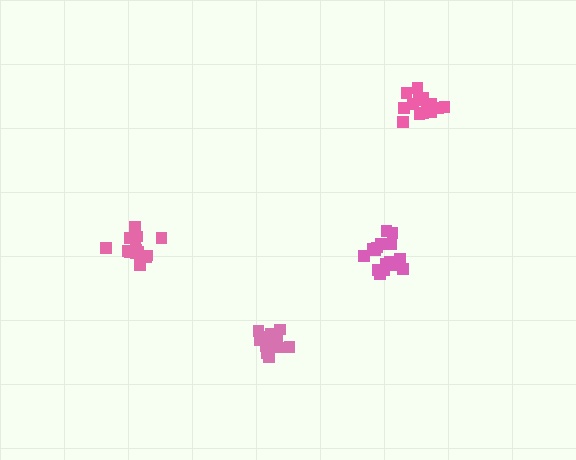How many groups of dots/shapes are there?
There are 4 groups.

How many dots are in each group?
Group 1: 16 dots, Group 2: 17 dots, Group 3: 14 dots, Group 4: 16 dots (63 total).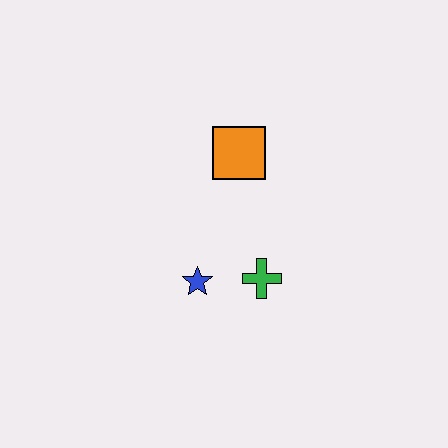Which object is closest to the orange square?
The green cross is closest to the orange square.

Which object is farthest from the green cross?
The orange square is farthest from the green cross.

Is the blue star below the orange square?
Yes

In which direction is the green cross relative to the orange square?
The green cross is below the orange square.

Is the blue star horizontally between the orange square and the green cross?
No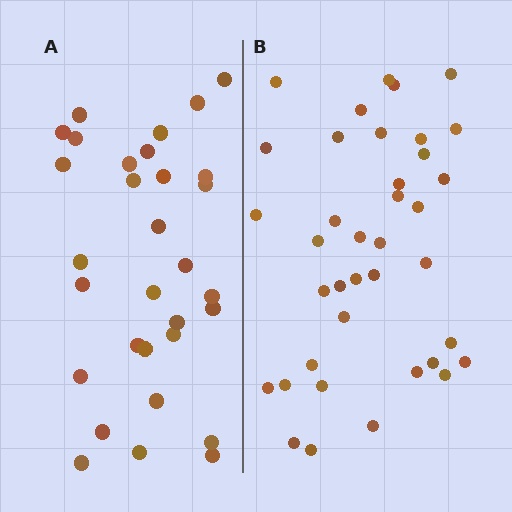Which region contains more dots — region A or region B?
Region B (the right region) has more dots.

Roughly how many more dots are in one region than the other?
Region B has roughly 8 or so more dots than region A.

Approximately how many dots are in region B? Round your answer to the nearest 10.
About 40 dots. (The exact count is 38, which rounds to 40.)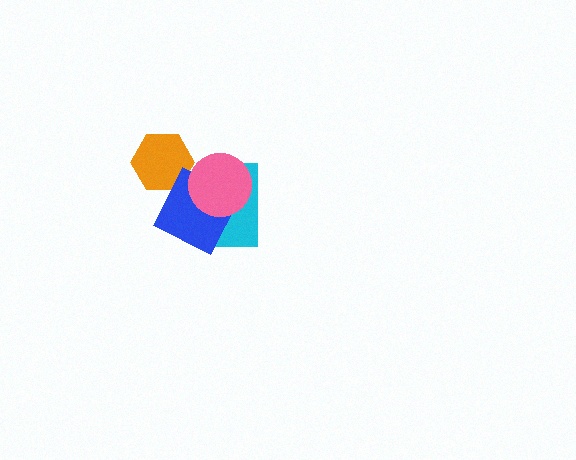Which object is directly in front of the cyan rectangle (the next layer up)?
The blue square is directly in front of the cyan rectangle.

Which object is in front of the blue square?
The pink circle is in front of the blue square.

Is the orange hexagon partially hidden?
No, no other shape covers it.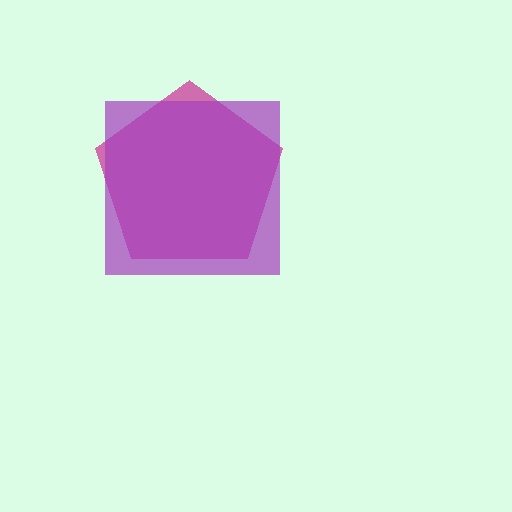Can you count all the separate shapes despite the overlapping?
Yes, there are 2 separate shapes.